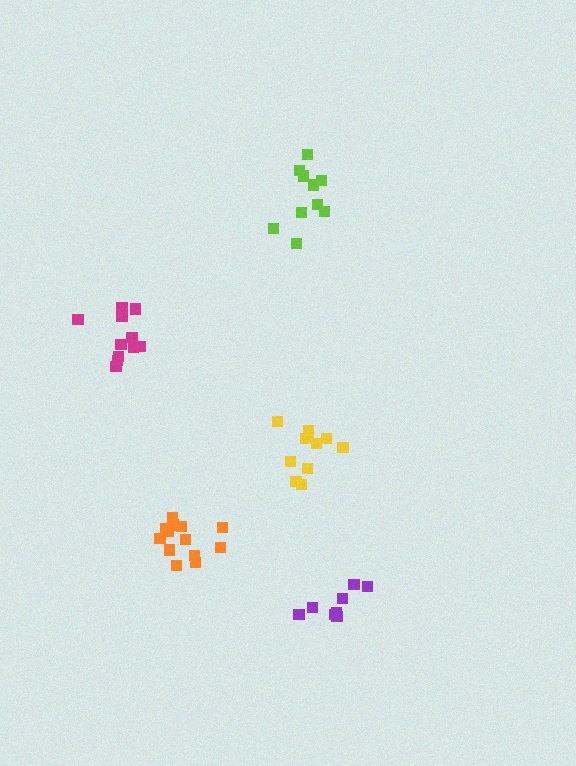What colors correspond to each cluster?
The clusters are colored: yellow, purple, magenta, lime, orange.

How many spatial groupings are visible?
There are 5 spatial groupings.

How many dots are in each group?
Group 1: 11 dots, Group 2: 9 dots, Group 3: 11 dots, Group 4: 10 dots, Group 5: 13 dots (54 total).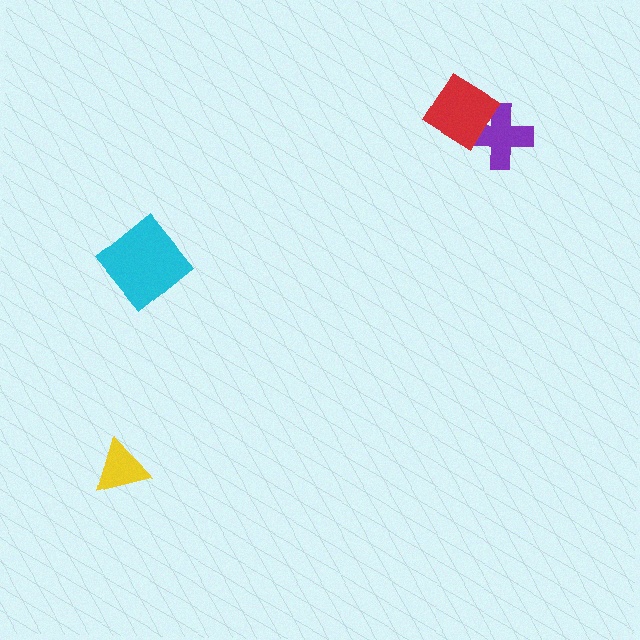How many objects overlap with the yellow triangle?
0 objects overlap with the yellow triangle.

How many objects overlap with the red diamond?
1 object overlaps with the red diamond.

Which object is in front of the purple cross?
The red diamond is in front of the purple cross.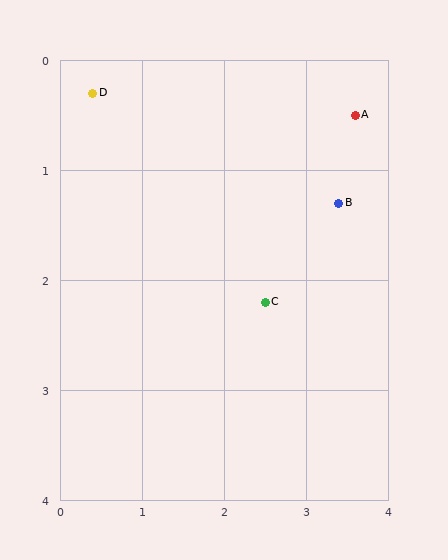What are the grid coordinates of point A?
Point A is at approximately (3.6, 0.5).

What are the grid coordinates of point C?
Point C is at approximately (2.5, 2.2).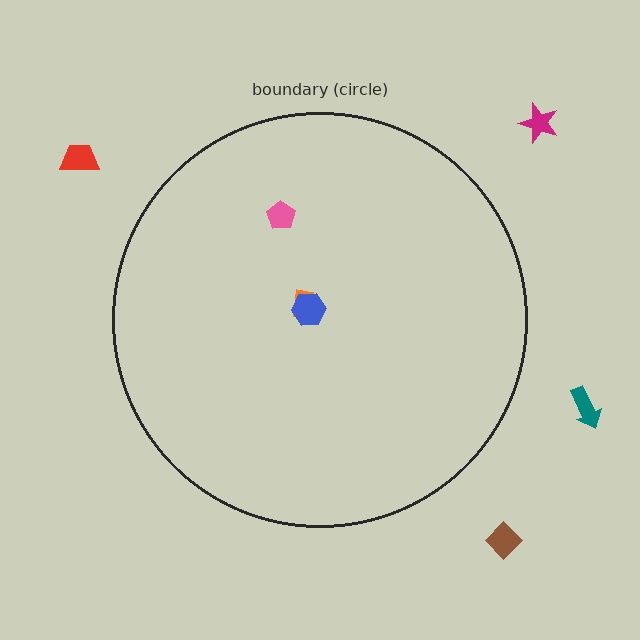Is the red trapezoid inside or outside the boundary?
Outside.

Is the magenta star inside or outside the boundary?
Outside.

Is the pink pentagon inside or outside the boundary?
Inside.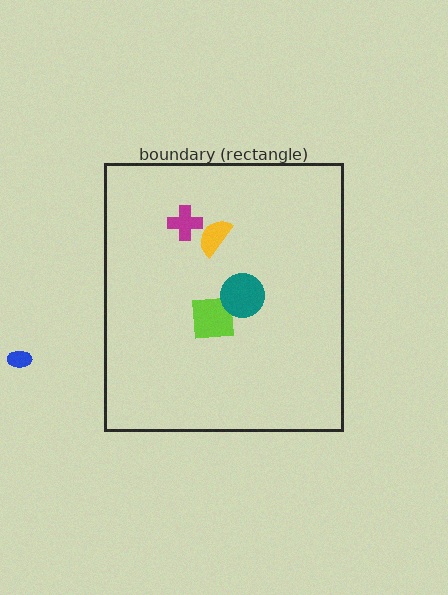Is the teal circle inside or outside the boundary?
Inside.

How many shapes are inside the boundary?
4 inside, 1 outside.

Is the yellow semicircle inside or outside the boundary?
Inside.